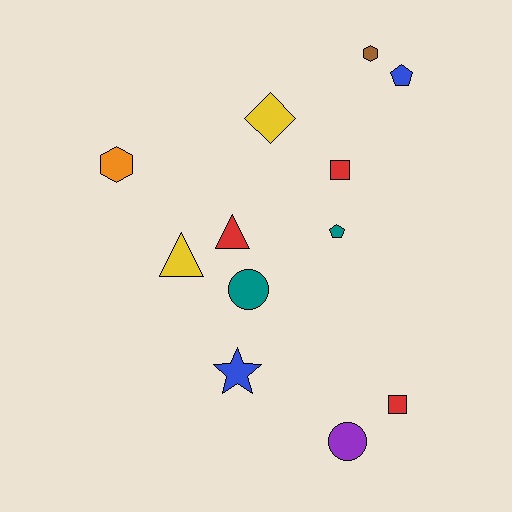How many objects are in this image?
There are 12 objects.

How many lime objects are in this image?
There are no lime objects.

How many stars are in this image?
There is 1 star.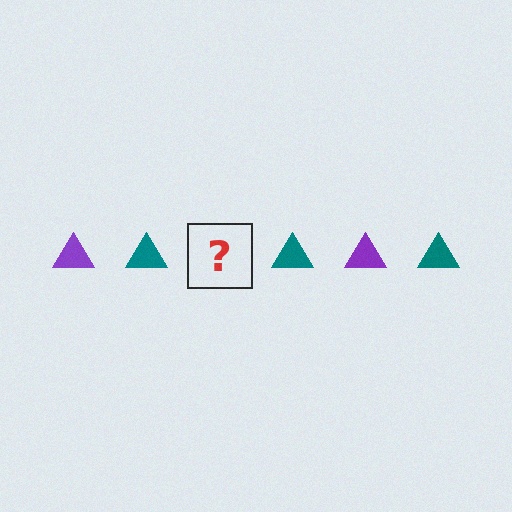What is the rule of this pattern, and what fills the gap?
The rule is that the pattern cycles through purple, teal triangles. The gap should be filled with a purple triangle.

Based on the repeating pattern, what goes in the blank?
The blank should be a purple triangle.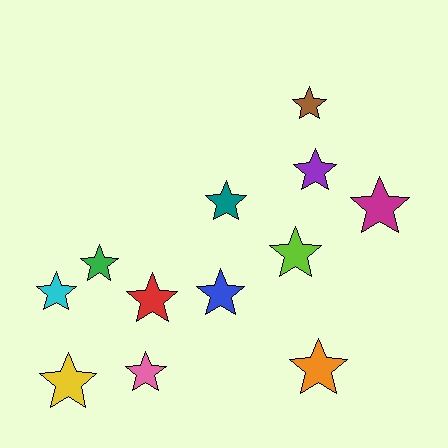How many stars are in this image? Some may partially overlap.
There are 12 stars.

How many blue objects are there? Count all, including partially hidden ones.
There is 1 blue object.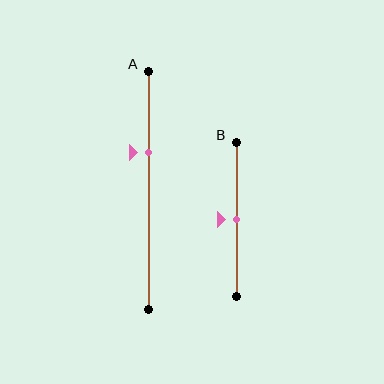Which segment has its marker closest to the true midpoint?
Segment B has its marker closest to the true midpoint.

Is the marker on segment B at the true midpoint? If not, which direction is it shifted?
Yes, the marker on segment B is at the true midpoint.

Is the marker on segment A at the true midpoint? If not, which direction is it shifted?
No, the marker on segment A is shifted upward by about 16% of the segment length.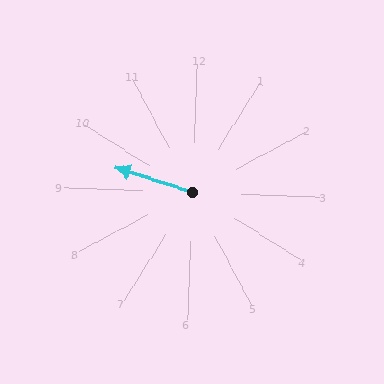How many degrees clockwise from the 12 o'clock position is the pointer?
Approximately 286 degrees.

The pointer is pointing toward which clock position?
Roughly 10 o'clock.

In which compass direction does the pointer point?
West.